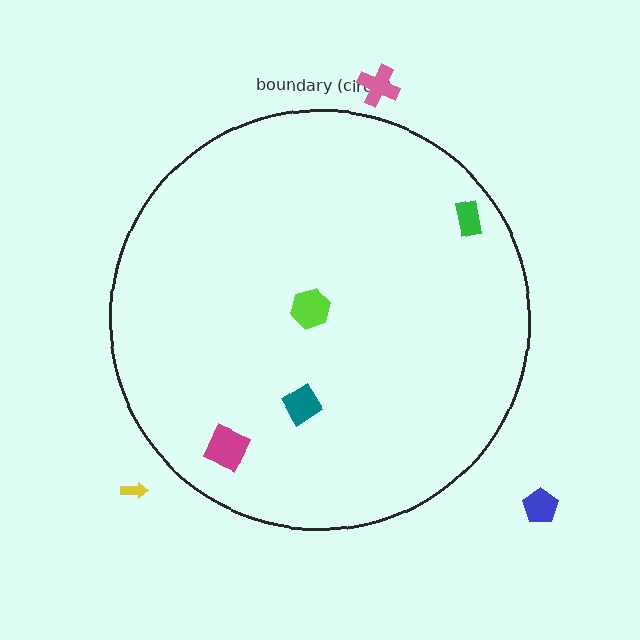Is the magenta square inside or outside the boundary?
Inside.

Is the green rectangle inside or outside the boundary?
Inside.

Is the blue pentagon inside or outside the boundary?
Outside.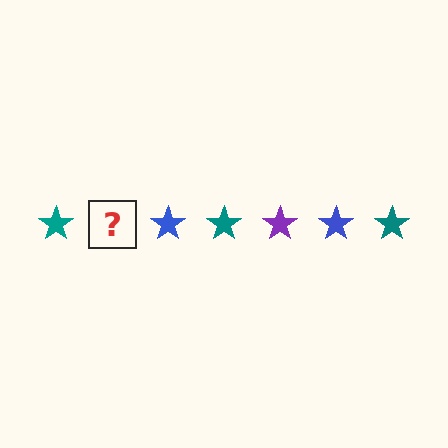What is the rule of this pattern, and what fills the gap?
The rule is that the pattern cycles through teal, purple, blue stars. The gap should be filled with a purple star.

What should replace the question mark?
The question mark should be replaced with a purple star.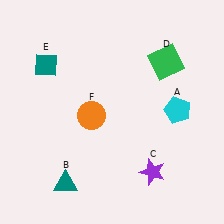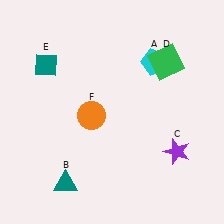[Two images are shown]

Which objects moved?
The objects that moved are: the cyan pentagon (A), the purple star (C).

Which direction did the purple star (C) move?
The purple star (C) moved right.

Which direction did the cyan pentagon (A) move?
The cyan pentagon (A) moved up.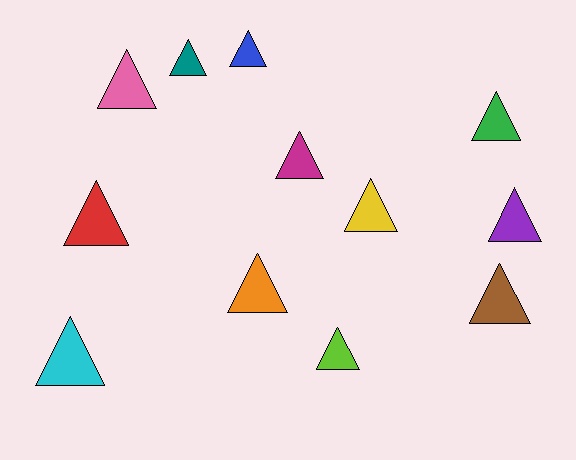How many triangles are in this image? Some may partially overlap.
There are 12 triangles.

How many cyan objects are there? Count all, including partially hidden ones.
There is 1 cyan object.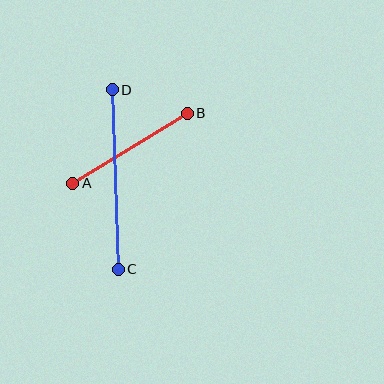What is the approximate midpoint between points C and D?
The midpoint is at approximately (115, 180) pixels.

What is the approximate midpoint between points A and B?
The midpoint is at approximately (130, 148) pixels.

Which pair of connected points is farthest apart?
Points C and D are farthest apart.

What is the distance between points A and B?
The distance is approximately 134 pixels.